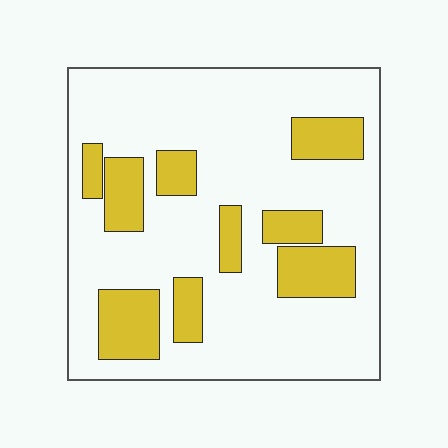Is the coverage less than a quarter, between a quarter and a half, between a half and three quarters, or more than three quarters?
Less than a quarter.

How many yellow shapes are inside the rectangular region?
9.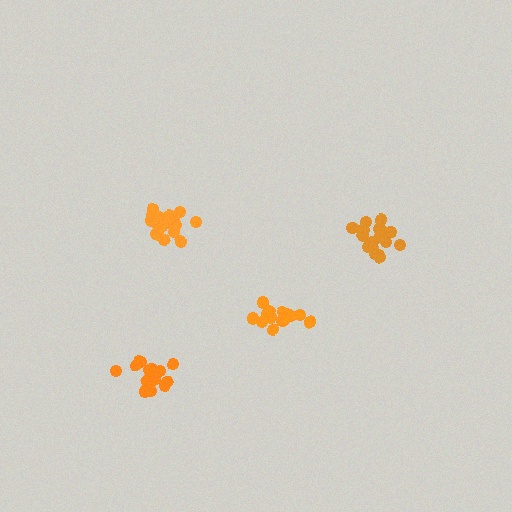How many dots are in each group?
Group 1: 19 dots, Group 2: 19 dots, Group 3: 19 dots, Group 4: 15 dots (72 total).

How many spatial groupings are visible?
There are 4 spatial groupings.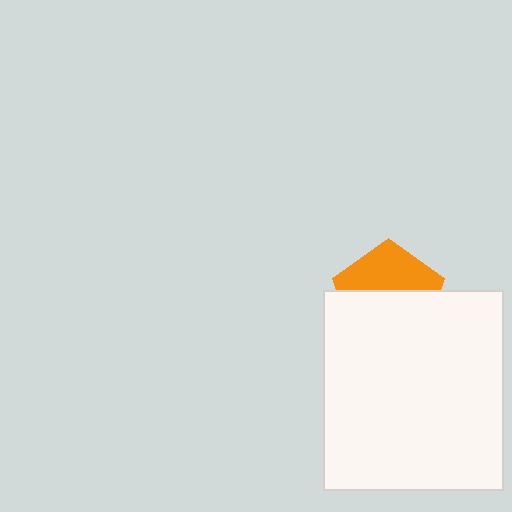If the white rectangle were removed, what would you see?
You would see the complete orange pentagon.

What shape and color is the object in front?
The object in front is a white rectangle.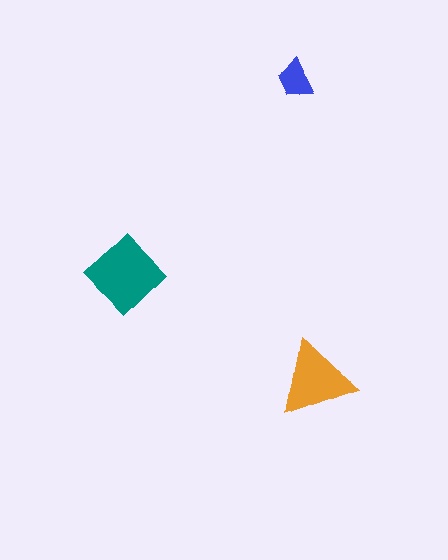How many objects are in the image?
There are 3 objects in the image.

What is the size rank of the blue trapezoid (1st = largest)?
3rd.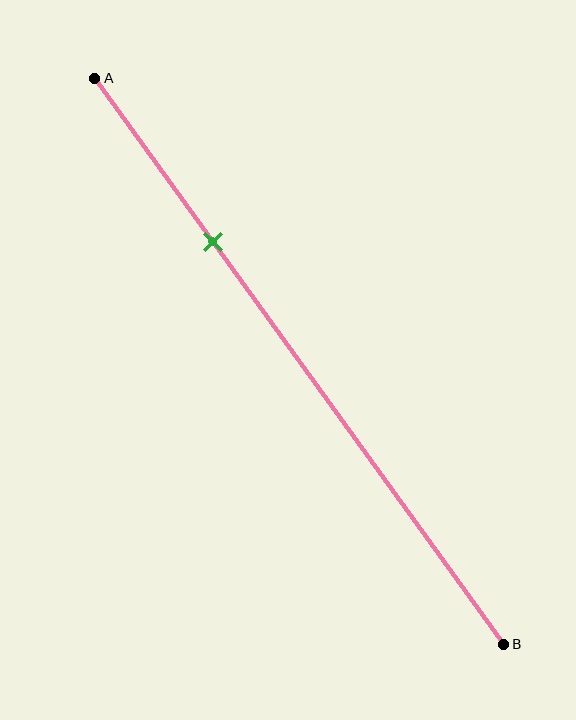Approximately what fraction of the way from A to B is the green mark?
The green mark is approximately 30% of the way from A to B.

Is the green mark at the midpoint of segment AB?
No, the mark is at about 30% from A, not at the 50% midpoint.